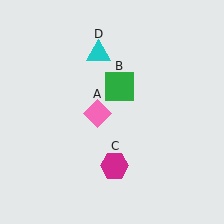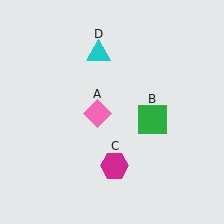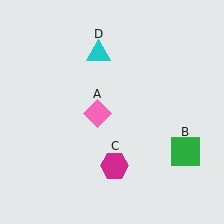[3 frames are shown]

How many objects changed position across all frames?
1 object changed position: green square (object B).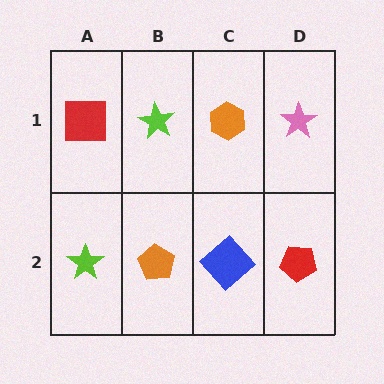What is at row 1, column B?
A lime star.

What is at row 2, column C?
A blue diamond.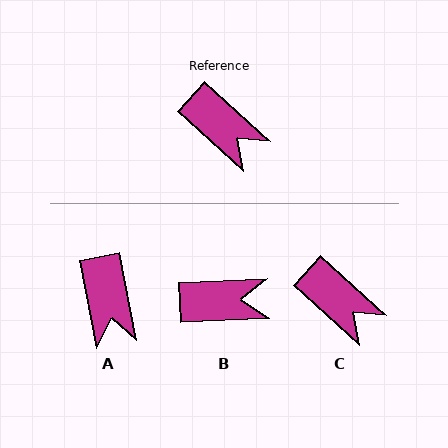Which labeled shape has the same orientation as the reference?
C.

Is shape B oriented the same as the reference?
No, it is off by about 45 degrees.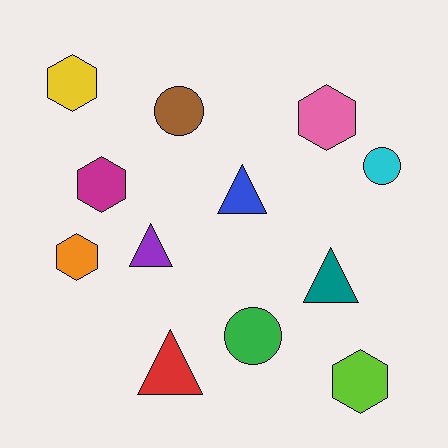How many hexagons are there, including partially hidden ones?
There are 5 hexagons.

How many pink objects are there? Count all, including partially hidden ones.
There is 1 pink object.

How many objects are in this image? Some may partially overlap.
There are 12 objects.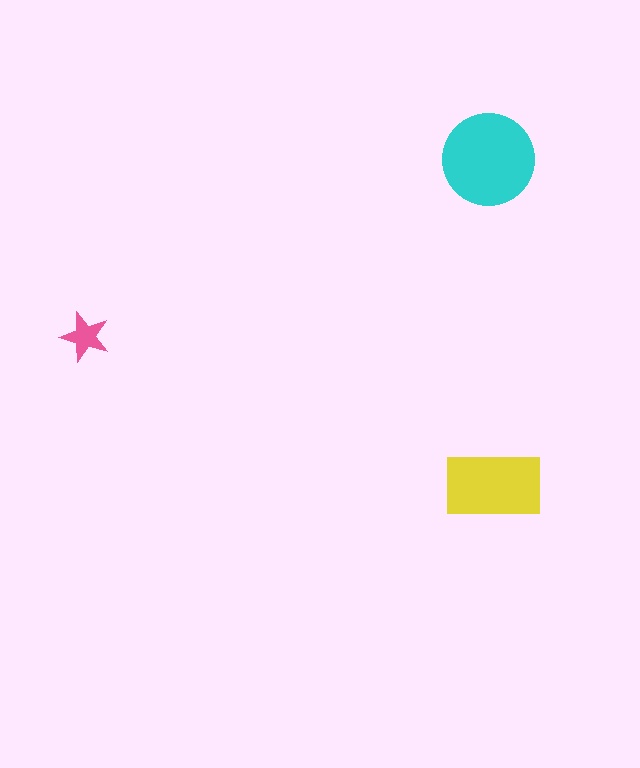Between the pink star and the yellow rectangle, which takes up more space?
The yellow rectangle.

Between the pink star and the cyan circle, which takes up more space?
The cyan circle.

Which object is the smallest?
The pink star.